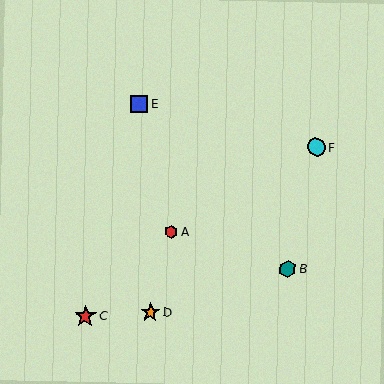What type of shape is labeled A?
Shape A is a red hexagon.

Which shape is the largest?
The red star (labeled C) is the largest.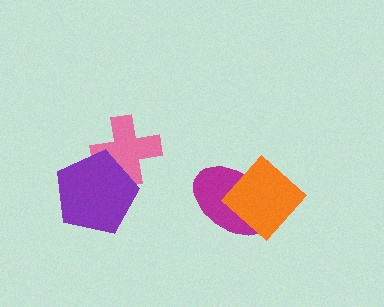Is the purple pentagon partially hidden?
No, no other shape covers it.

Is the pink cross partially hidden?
Yes, it is partially covered by another shape.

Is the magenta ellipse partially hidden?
Yes, it is partially covered by another shape.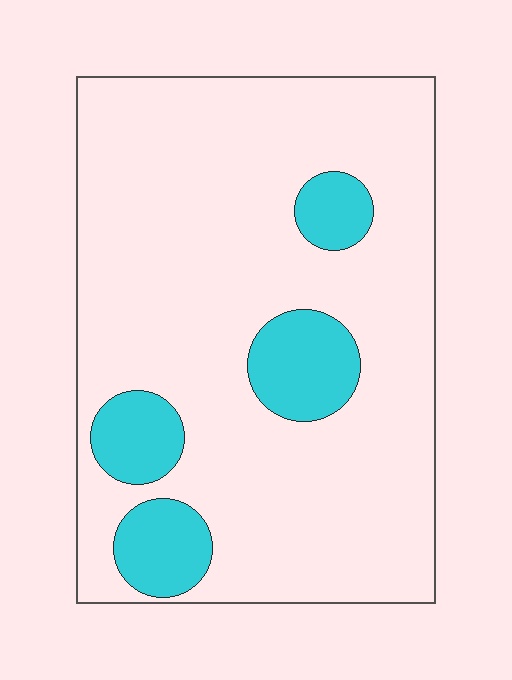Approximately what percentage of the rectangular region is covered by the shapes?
Approximately 15%.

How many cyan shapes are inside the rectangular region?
4.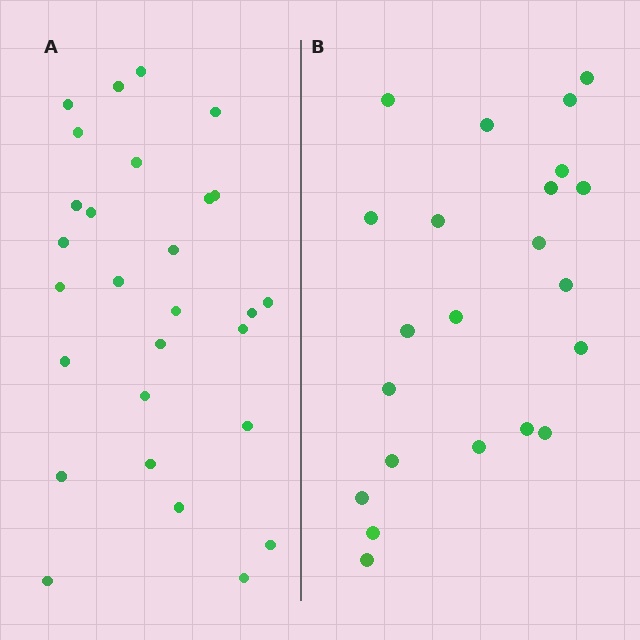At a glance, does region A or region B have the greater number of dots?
Region A (the left region) has more dots.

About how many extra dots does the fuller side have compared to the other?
Region A has about 6 more dots than region B.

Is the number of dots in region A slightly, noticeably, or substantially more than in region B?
Region A has noticeably more, but not dramatically so. The ratio is roughly 1.3 to 1.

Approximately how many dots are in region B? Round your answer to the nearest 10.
About 20 dots. (The exact count is 22, which rounds to 20.)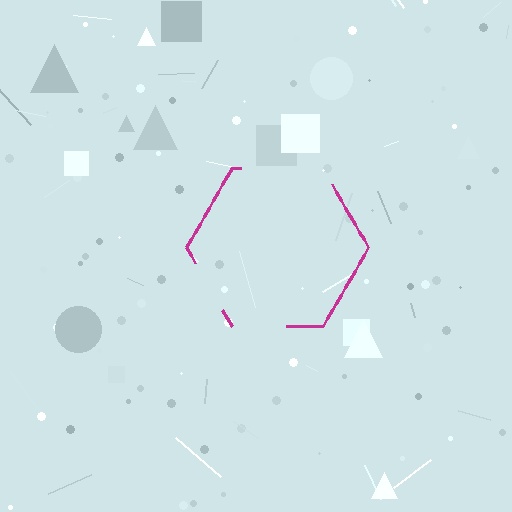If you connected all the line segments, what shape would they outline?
They would outline a hexagon.